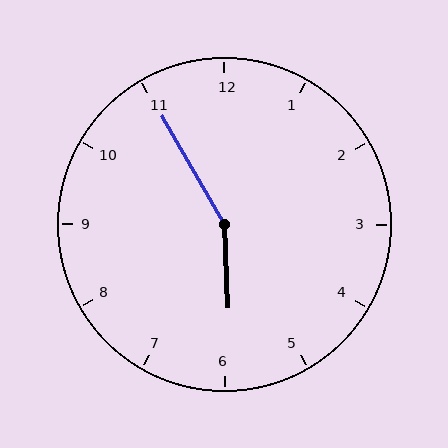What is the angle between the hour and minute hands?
Approximately 152 degrees.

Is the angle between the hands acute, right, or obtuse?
It is obtuse.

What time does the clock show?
5:55.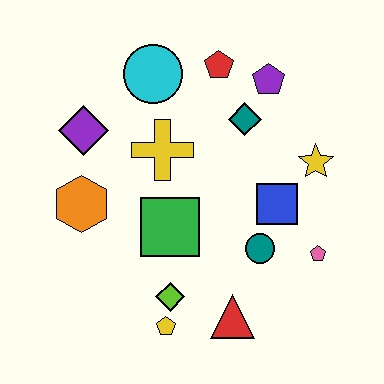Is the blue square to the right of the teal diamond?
Yes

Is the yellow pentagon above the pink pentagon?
No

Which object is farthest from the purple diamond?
The pink pentagon is farthest from the purple diamond.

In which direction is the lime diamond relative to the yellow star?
The lime diamond is to the left of the yellow star.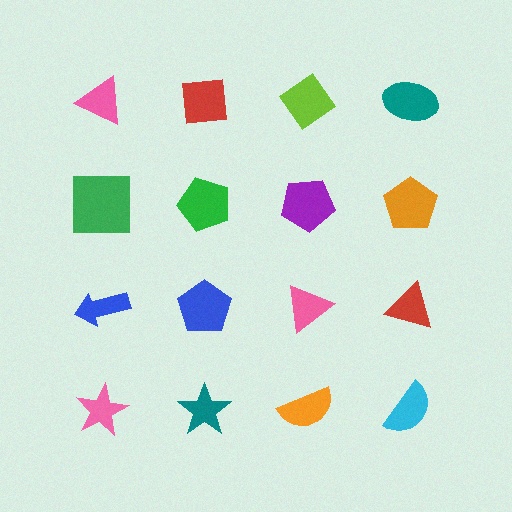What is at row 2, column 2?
A green pentagon.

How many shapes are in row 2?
4 shapes.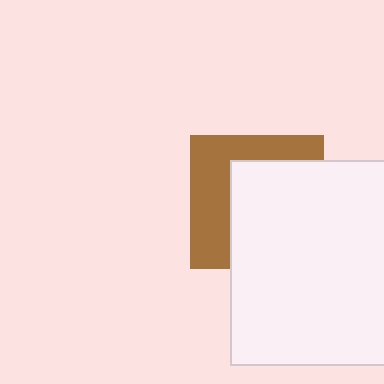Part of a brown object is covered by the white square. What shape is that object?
It is a square.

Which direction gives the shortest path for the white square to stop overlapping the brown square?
Moving toward the lower-right gives the shortest separation.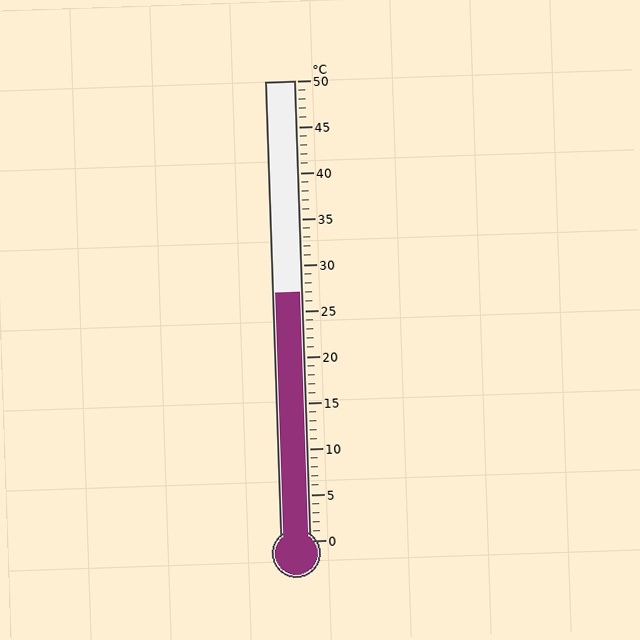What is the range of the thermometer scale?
The thermometer scale ranges from 0°C to 50°C.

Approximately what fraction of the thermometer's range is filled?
The thermometer is filled to approximately 55% of its range.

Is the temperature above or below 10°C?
The temperature is above 10°C.